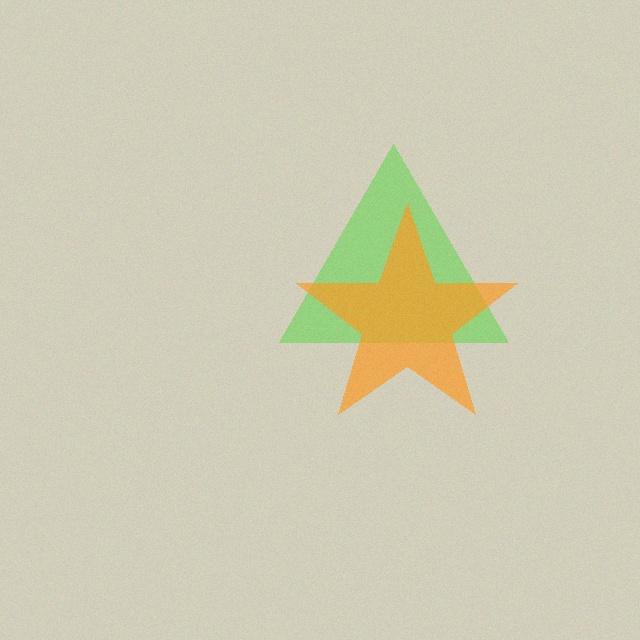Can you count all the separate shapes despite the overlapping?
Yes, there are 2 separate shapes.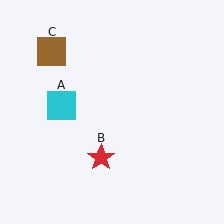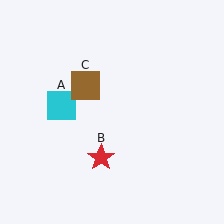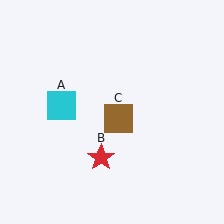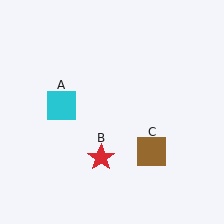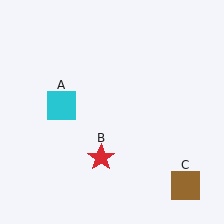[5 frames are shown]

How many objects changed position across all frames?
1 object changed position: brown square (object C).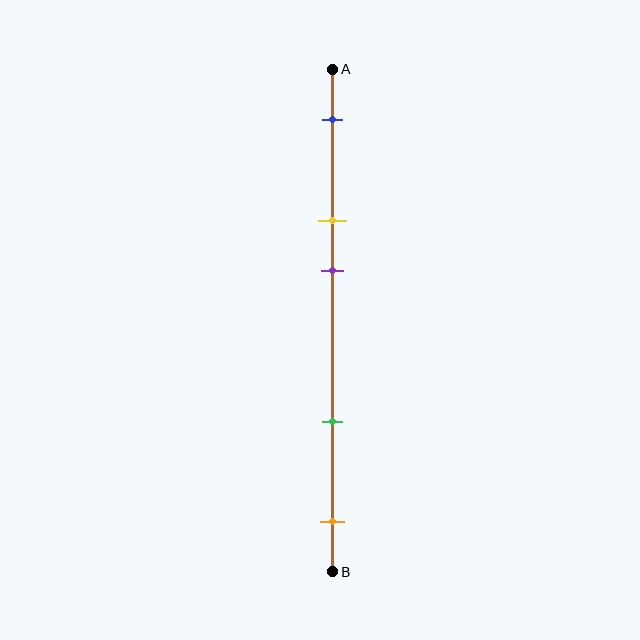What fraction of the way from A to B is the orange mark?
The orange mark is approximately 90% (0.9) of the way from A to B.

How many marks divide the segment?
There are 5 marks dividing the segment.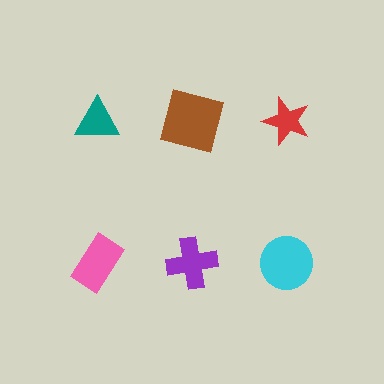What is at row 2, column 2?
A purple cross.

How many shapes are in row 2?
3 shapes.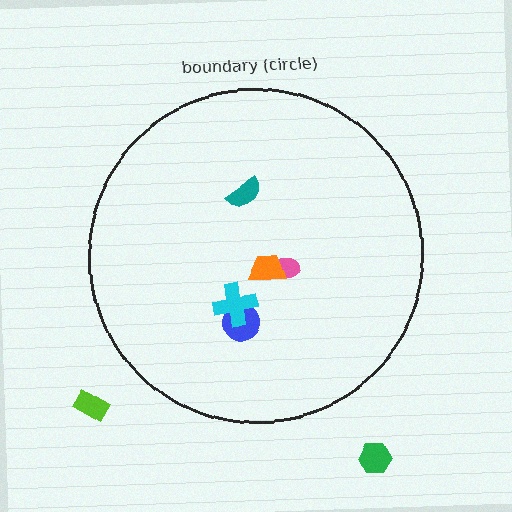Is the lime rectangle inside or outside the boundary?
Outside.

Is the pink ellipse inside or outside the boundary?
Inside.